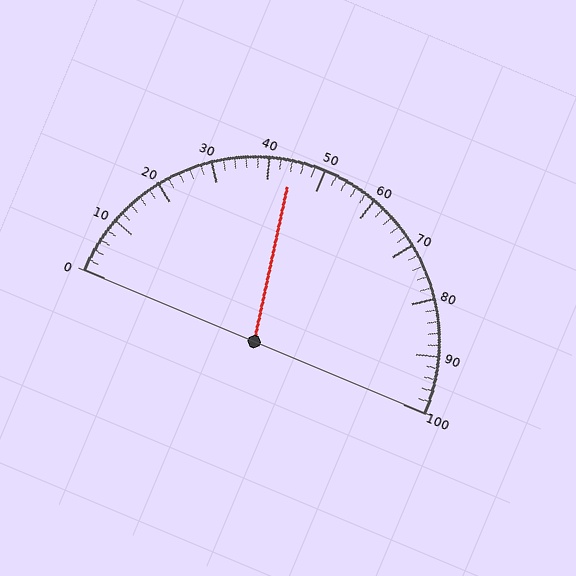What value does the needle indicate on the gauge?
The needle indicates approximately 44.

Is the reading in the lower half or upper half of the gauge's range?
The reading is in the lower half of the range (0 to 100).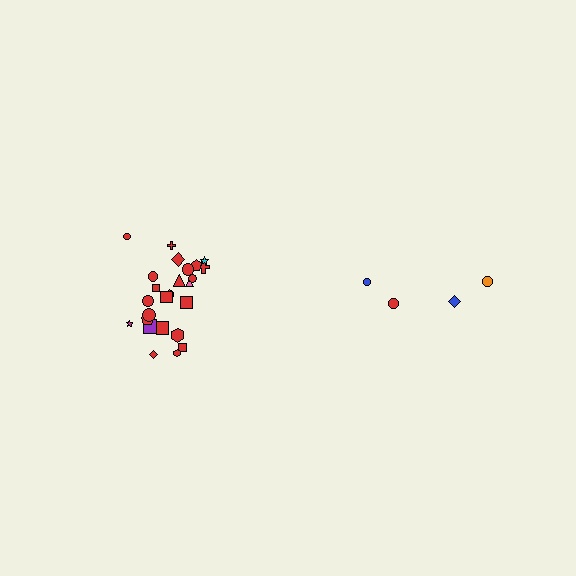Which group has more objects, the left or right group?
The left group.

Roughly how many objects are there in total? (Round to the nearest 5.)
Roughly 30 objects in total.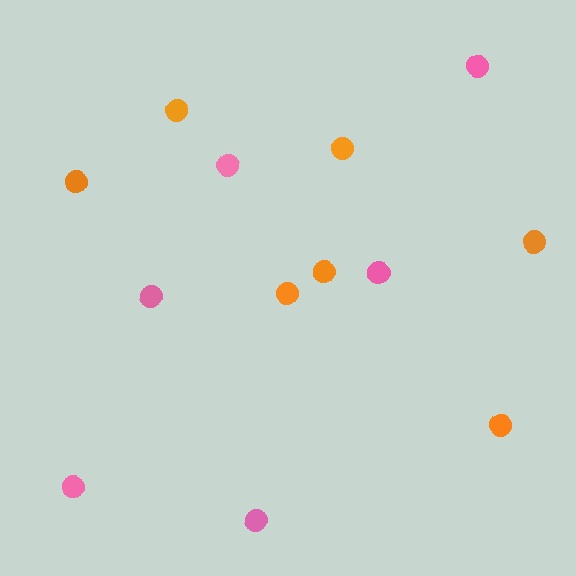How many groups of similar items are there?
There are 2 groups: one group of pink circles (6) and one group of orange circles (7).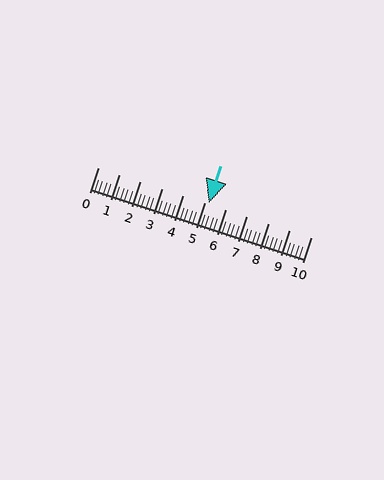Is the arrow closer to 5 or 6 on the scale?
The arrow is closer to 5.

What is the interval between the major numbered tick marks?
The major tick marks are spaced 1 units apart.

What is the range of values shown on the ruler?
The ruler shows values from 0 to 10.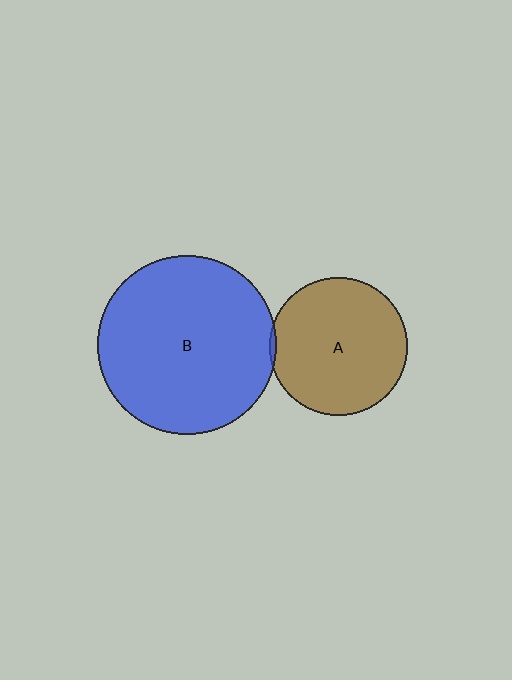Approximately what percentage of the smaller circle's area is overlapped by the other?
Approximately 5%.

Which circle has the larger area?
Circle B (blue).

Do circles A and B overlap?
Yes.